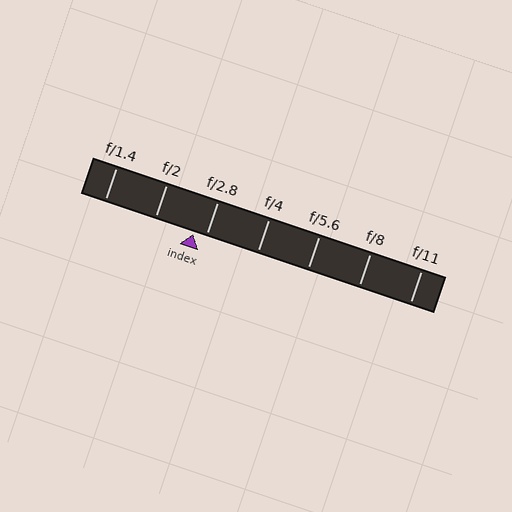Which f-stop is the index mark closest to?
The index mark is closest to f/2.8.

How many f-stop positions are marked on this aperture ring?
There are 7 f-stop positions marked.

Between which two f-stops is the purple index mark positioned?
The index mark is between f/2 and f/2.8.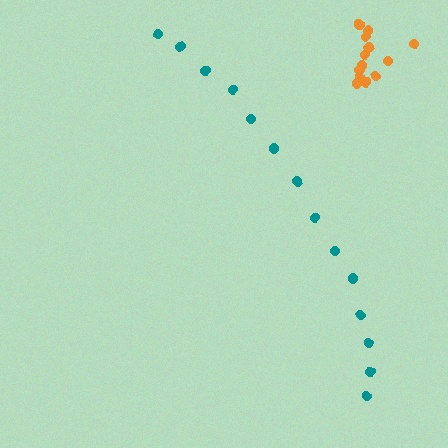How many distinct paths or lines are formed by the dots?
There are 2 distinct paths.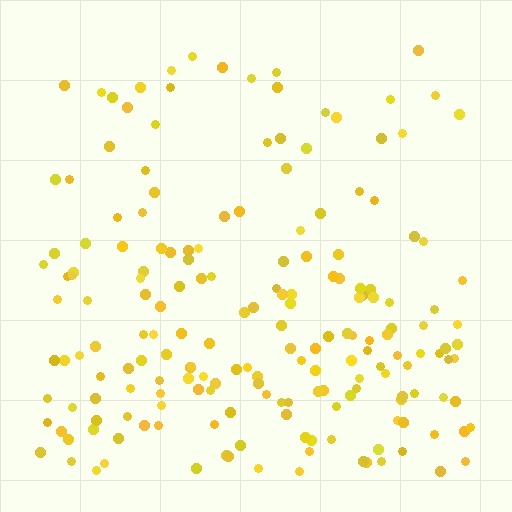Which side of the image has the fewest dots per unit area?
The top.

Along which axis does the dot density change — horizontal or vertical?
Vertical.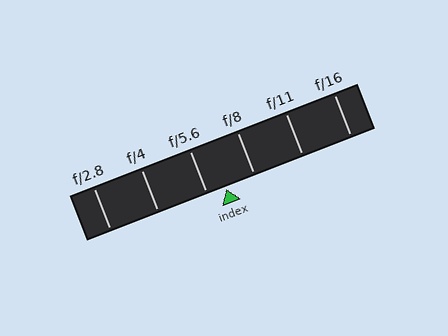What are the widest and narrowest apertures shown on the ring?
The widest aperture shown is f/2.8 and the narrowest is f/16.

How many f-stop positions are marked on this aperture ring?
There are 6 f-stop positions marked.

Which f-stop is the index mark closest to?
The index mark is closest to f/5.6.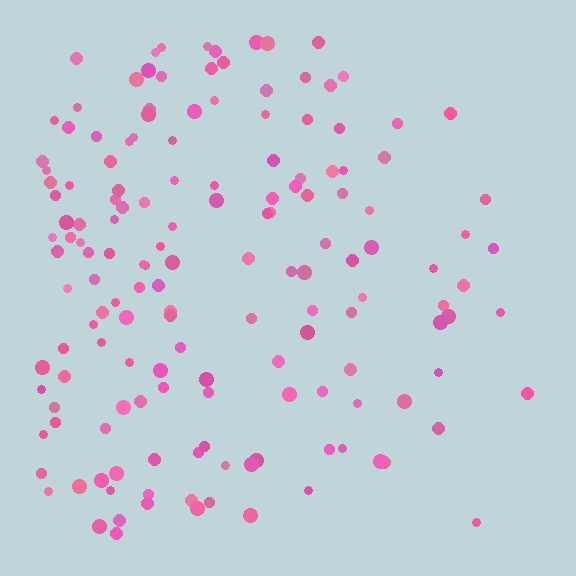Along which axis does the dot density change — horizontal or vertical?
Horizontal.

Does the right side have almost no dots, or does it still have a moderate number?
Still a moderate number, just noticeably fewer than the left.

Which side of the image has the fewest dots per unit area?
The right.